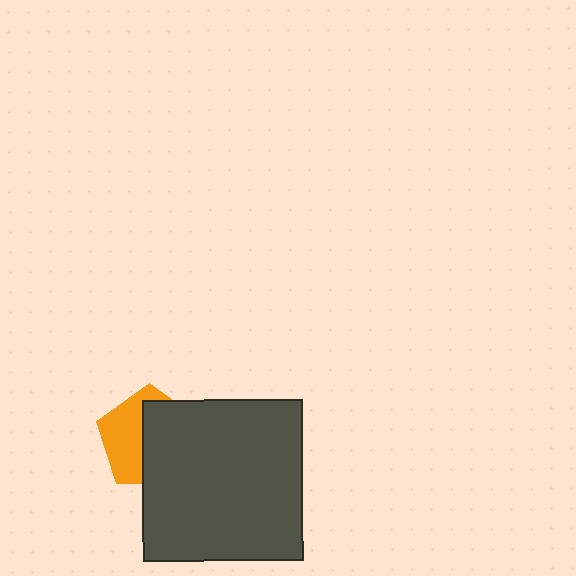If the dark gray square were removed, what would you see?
You would see the complete orange pentagon.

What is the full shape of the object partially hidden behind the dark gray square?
The partially hidden object is an orange pentagon.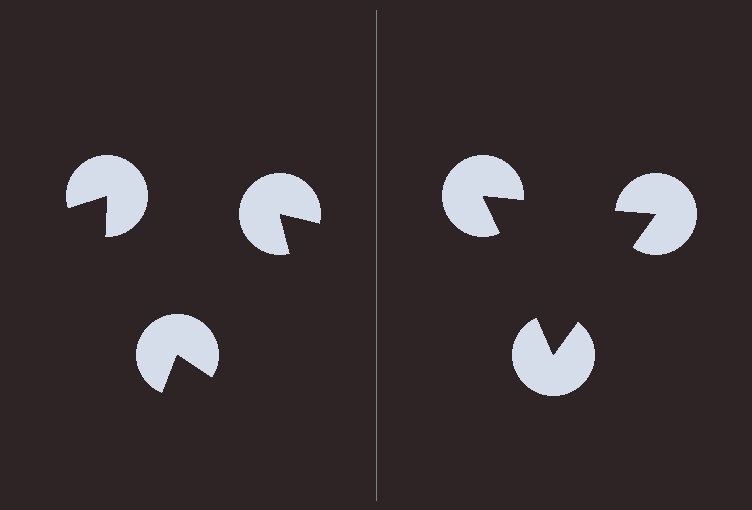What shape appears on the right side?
An illusory triangle.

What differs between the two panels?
The pac-man discs are positioned identically on both sides; only the wedge orientations differ. On the right they align to a triangle; on the left they are misaligned.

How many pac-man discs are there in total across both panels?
6 — 3 on each side.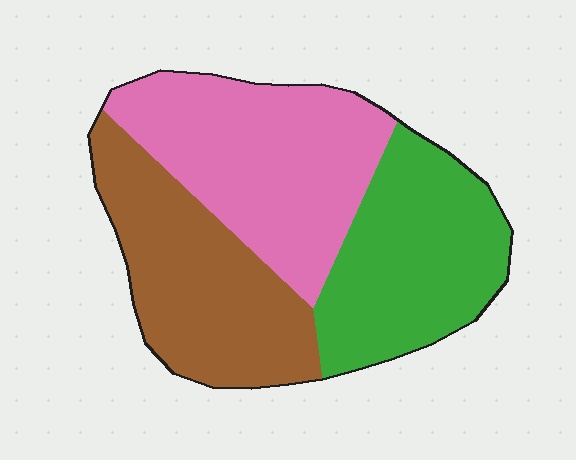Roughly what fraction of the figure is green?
Green covers roughly 30% of the figure.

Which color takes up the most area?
Pink, at roughly 35%.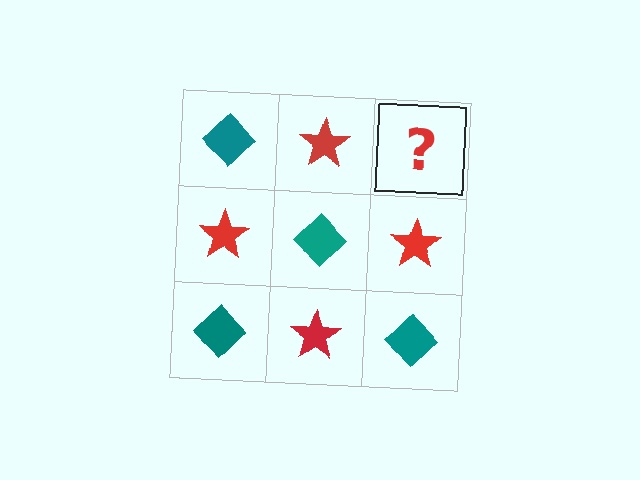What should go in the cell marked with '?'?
The missing cell should contain a teal diamond.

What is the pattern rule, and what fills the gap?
The rule is that it alternates teal diamond and red star in a checkerboard pattern. The gap should be filled with a teal diamond.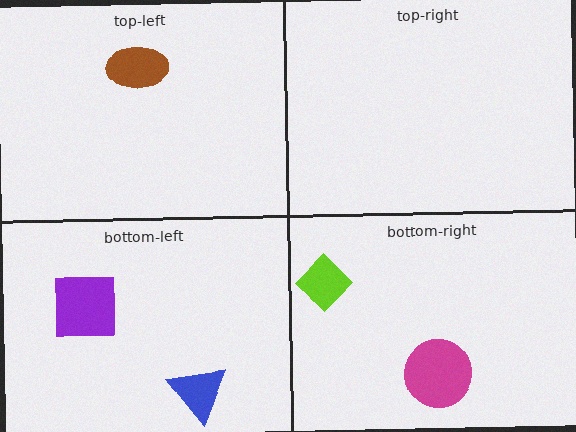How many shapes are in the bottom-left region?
2.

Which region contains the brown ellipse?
The top-left region.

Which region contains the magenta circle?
The bottom-right region.